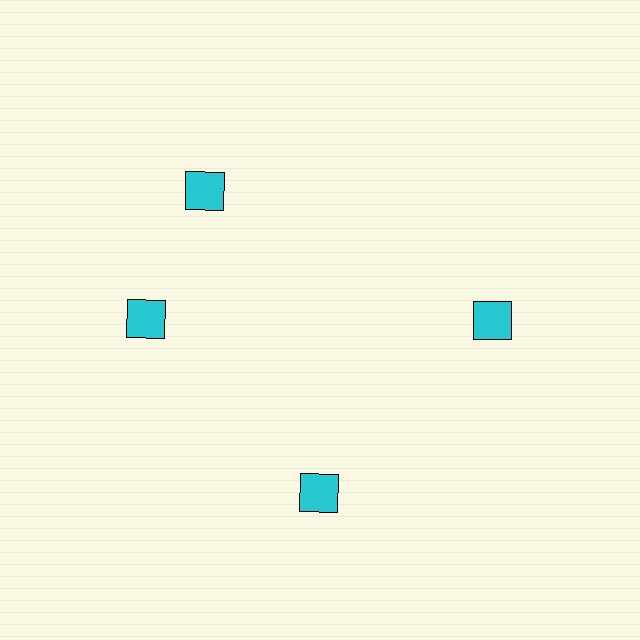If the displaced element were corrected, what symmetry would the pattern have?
It would have 4-fold rotational symmetry — the pattern would map onto itself every 90 degrees.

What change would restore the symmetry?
The symmetry would be restored by rotating it back into even spacing with its neighbors so that all 4 squares sit at equal angles and equal distance from the center.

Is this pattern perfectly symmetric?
No. The 4 cyan squares are arranged in a ring, but one element near the 12 o'clock position is rotated out of alignment along the ring, breaking the 4-fold rotational symmetry.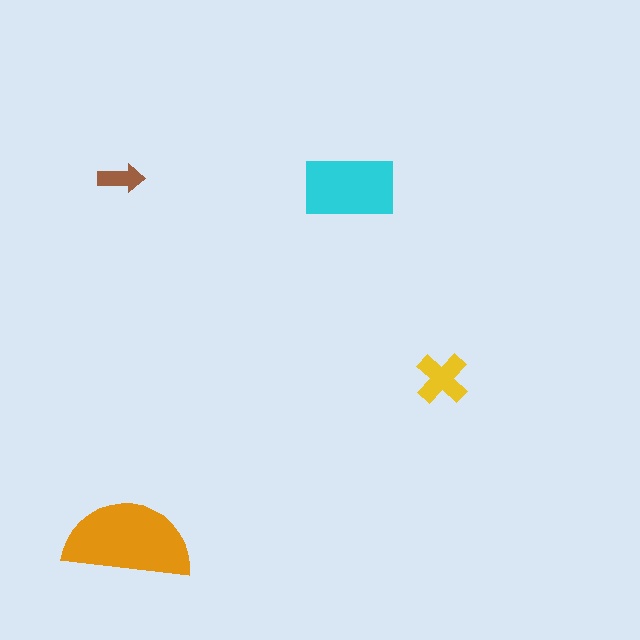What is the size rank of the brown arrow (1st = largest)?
4th.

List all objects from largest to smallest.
The orange semicircle, the cyan rectangle, the yellow cross, the brown arrow.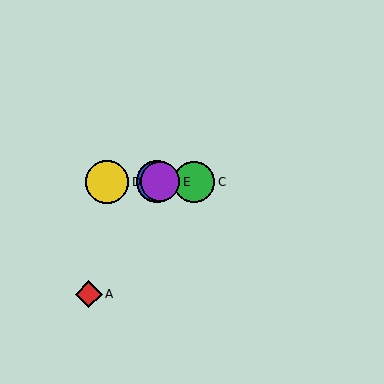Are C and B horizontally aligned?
Yes, both are at y≈182.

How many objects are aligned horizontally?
4 objects (B, C, D, E) are aligned horizontally.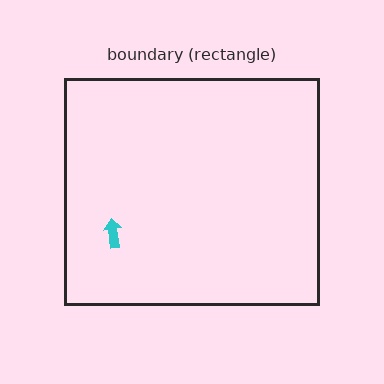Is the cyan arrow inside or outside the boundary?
Inside.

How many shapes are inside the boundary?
1 inside, 0 outside.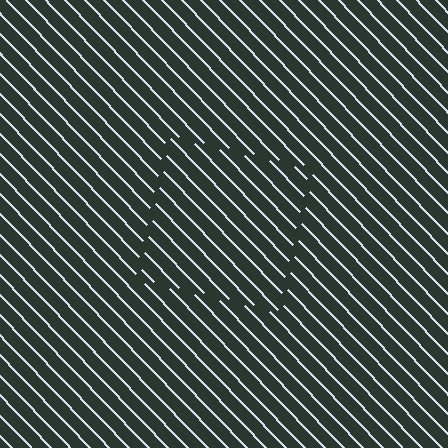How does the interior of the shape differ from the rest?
The interior of the shape contains the same grating, shifted by half a period — the contour is defined by the phase discontinuity where line-ends from the inner and outer gratings abut.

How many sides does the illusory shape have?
4 sides — the line-ends trace a square.